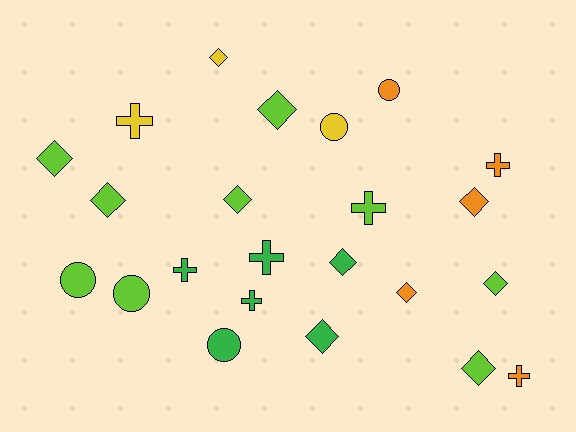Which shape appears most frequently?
Diamond, with 11 objects.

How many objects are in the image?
There are 23 objects.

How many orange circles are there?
There is 1 orange circle.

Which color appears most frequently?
Lime, with 9 objects.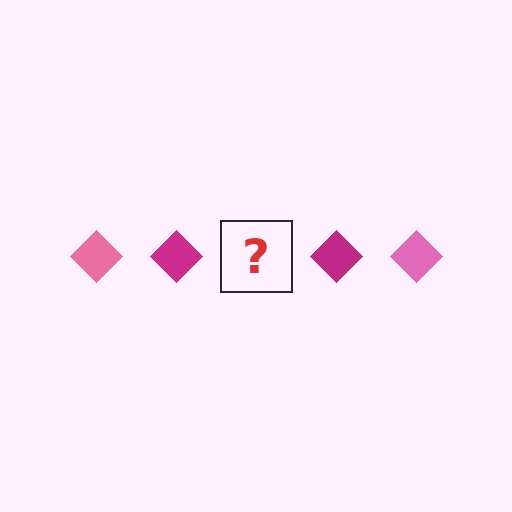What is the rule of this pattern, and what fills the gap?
The rule is that the pattern cycles through pink, magenta diamonds. The gap should be filled with a pink diamond.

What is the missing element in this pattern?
The missing element is a pink diamond.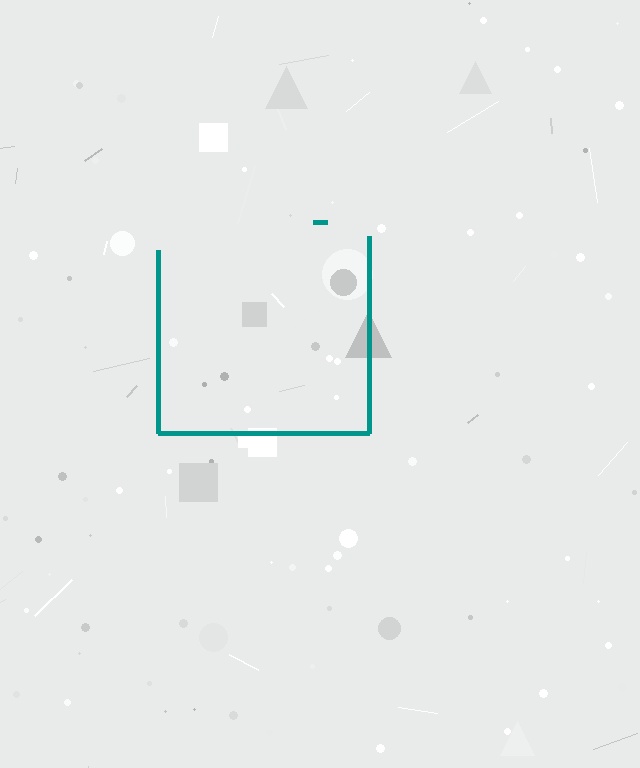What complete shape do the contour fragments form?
The contour fragments form a square.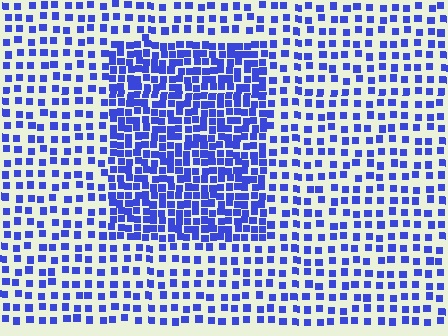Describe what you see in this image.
The image contains small blue elements arranged at two different densities. A rectangle-shaped region is visible where the elements are more densely packed than the surrounding area.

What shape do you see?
I see a rectangle.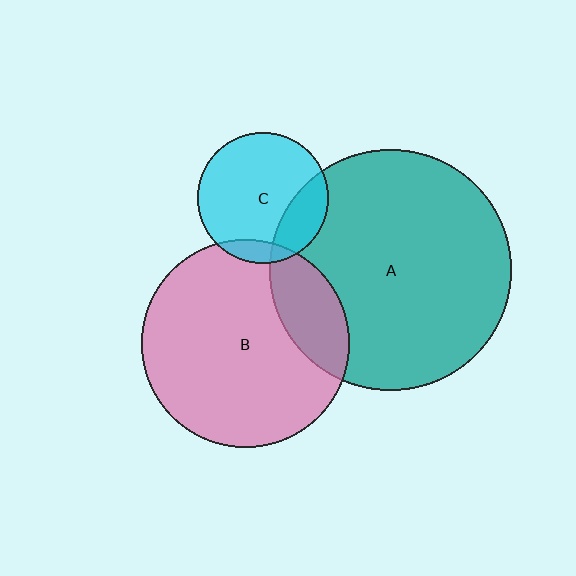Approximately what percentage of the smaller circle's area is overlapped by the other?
Approximately 10%.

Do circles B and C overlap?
Yes.